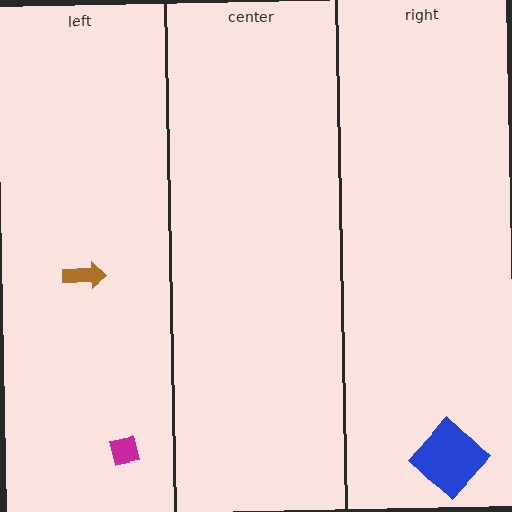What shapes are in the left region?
The magenta square, the brown arrow.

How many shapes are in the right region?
1.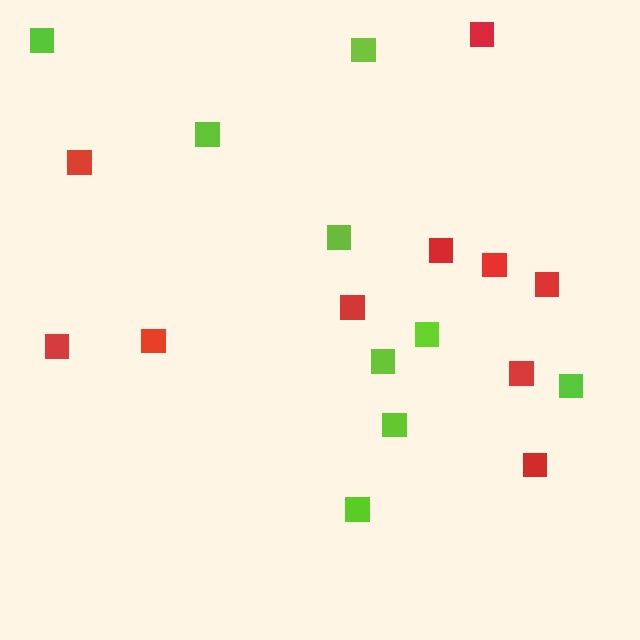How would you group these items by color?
There are 2 groups: one group of lime squares (9) and one group of red squares (10).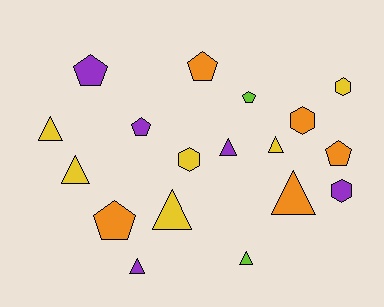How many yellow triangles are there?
There are 4 yellow triangles.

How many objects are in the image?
There are 18 objects.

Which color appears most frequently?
Yellow, with 6 objects.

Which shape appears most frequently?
Triangle, with 8 objects.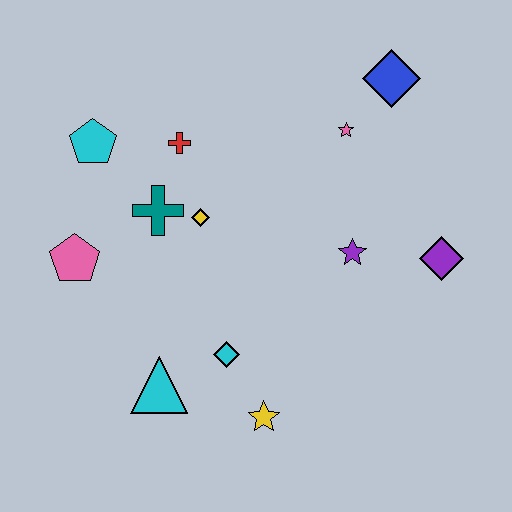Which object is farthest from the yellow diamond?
The purple diamond is farthest from the yellow diamond.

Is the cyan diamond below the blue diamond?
Yes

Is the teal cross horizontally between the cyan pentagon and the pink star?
Yes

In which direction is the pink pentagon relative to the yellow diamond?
The pink pentagon is to the left of the yellow diamond.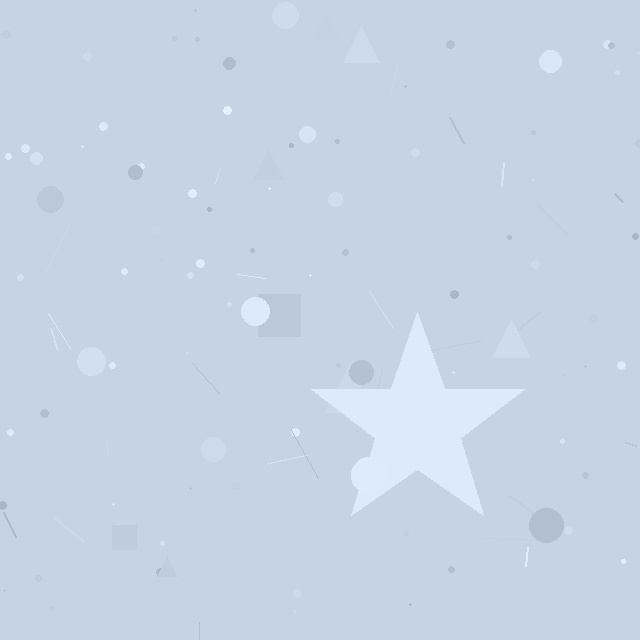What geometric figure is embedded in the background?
A star is embedded in the background.